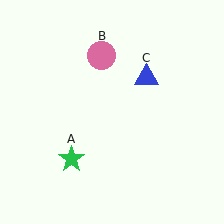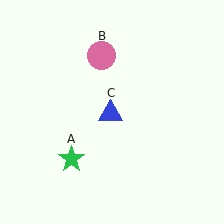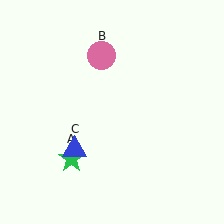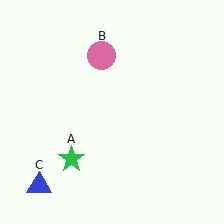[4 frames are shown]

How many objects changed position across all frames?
1 object changed position: blue triangle (object C).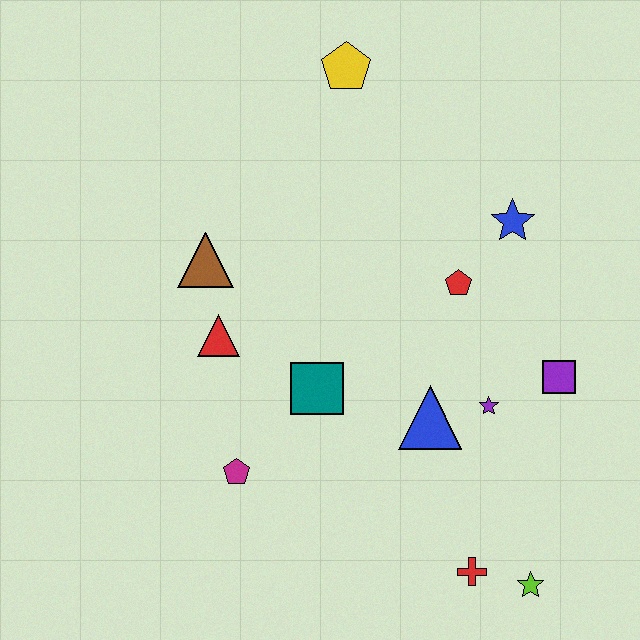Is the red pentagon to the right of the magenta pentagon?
Yes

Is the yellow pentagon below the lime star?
No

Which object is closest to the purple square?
The purple star is closest to the purple square.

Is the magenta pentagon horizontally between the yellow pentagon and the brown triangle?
Yes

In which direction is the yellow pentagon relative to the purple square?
The yellow pentagon is above the purple square.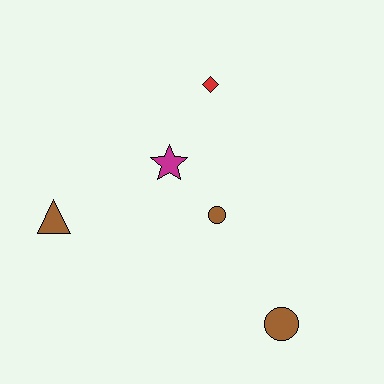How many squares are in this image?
There are no squares.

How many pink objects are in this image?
There are no pink objects.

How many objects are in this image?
There are 5 objects.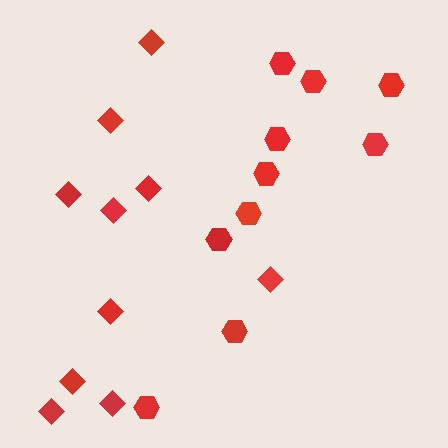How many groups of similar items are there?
There are 2 groups: one group of hexagons (10) and one group of diamonds (10).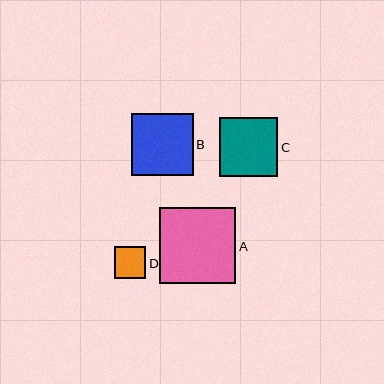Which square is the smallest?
Square D is the smallest with a size of approximately 31 pixels.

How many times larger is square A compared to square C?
Square A is approximately 1.3 times the size of square C.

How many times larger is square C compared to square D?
Square C is approximately 1.9 times the size of square D.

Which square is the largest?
Square A is the largest with a size of approximately 76 pixels.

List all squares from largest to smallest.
From largest to smallest: A, B, C, D.